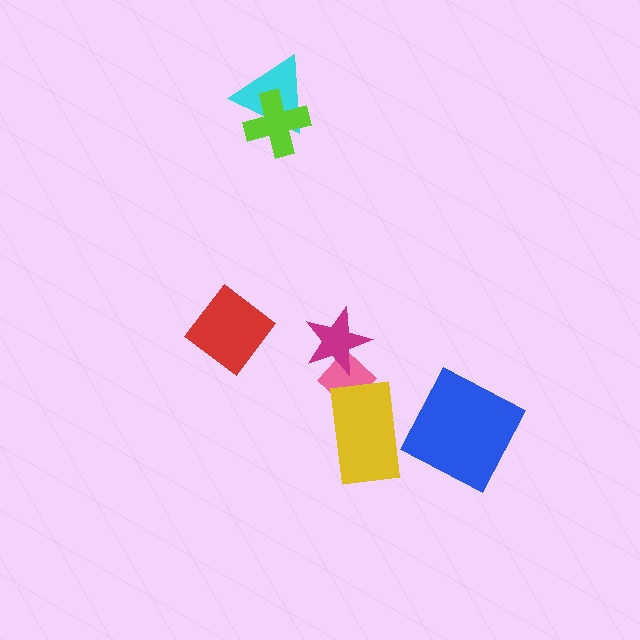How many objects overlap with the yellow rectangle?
1 object overlaps with the yellow rectangle.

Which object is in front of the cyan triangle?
The lime cross is in front of the cyan triangle.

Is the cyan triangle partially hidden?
Yes, it is partially covered by another shape.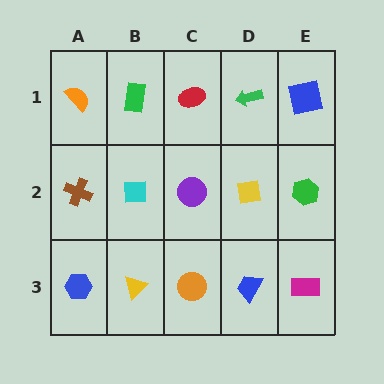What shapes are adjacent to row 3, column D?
A yellow square (row 2, column D), an orange circle (row 3, column C), a magenta rectangle (row 3, column E).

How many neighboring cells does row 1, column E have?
2.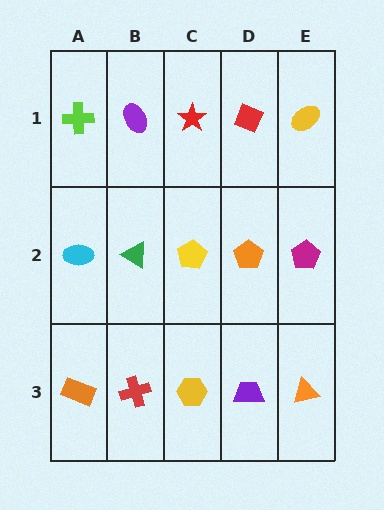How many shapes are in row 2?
5 shapes.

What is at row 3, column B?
A red cross.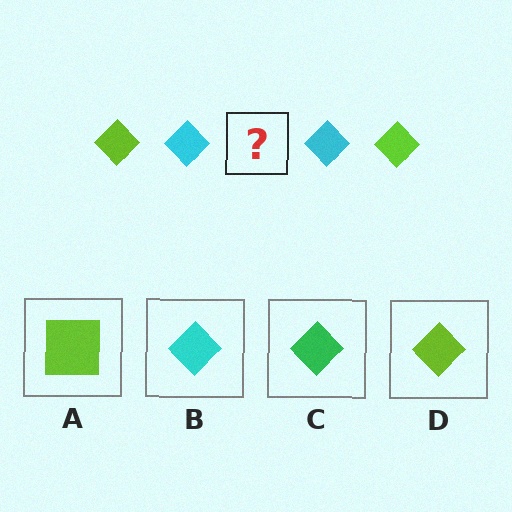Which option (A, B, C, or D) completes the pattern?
D.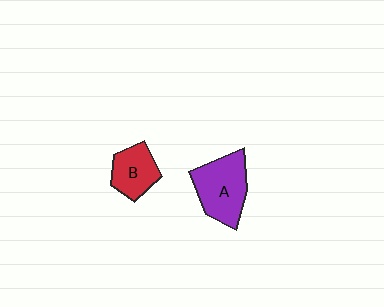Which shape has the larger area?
Shape A (purple).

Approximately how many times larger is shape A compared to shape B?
Approximately 1.5 times.